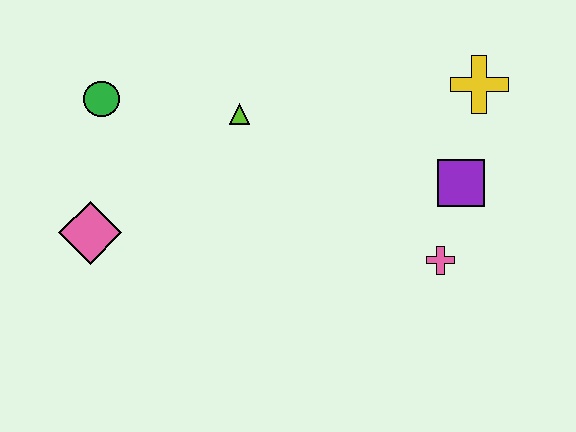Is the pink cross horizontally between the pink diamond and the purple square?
Yes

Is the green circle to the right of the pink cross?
No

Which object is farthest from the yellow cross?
The pink diamond is farthest from the yellow cross.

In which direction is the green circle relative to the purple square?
The green circle is to the left of the purple square.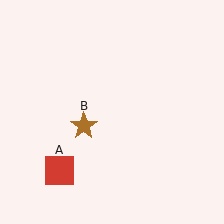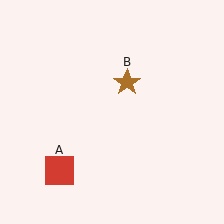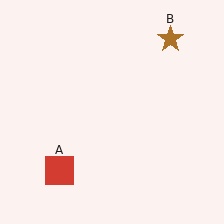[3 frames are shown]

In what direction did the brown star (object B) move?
The brown star (object B) moved up and to the right.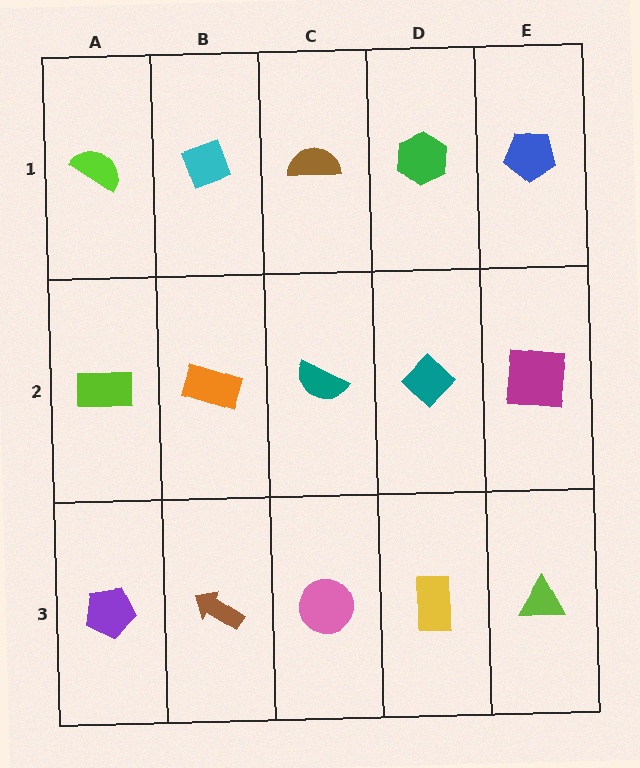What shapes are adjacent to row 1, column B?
An orange rectangle (row 2, column B), a lime semicircle (row 1, column A), a brown semicircle (row 1, column C).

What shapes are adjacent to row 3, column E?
A magenta square (row 2, column E), a yellow rectangle (row 3, column D).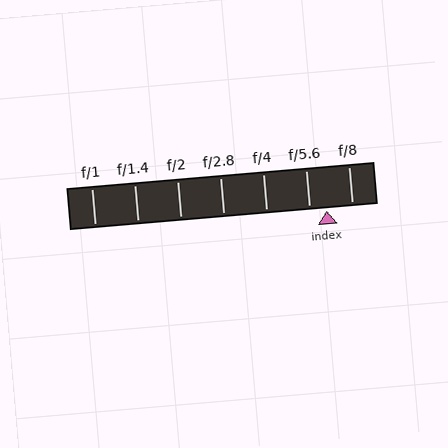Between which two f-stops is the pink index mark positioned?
The index mark is between f/5.6 and f/8.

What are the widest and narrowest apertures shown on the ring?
The widest aperture shown is f/1 and the narrowest is f/8.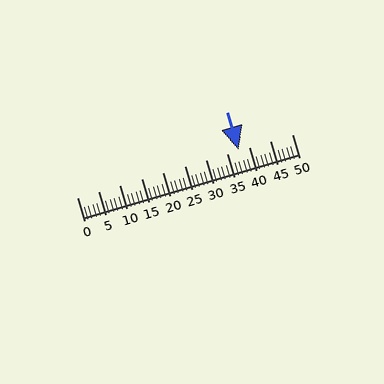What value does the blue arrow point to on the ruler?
The blue arrow points to approximately 38.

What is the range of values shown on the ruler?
The ruler shows values from 0 to 50.